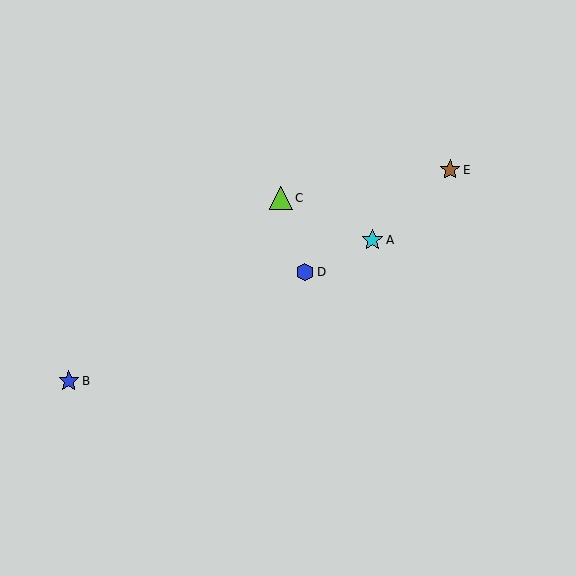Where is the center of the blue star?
The center of the blue star is at (69, 381).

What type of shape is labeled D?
Shape D is a blue hexagon.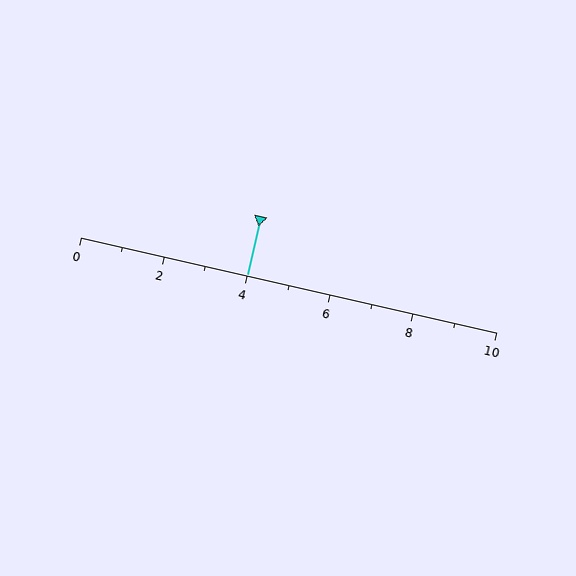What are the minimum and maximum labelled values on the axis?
The axis runs from 0 to 10.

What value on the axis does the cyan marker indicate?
The marker indicates approximately 4.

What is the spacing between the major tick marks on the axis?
The major ticks are spaced 2 apart.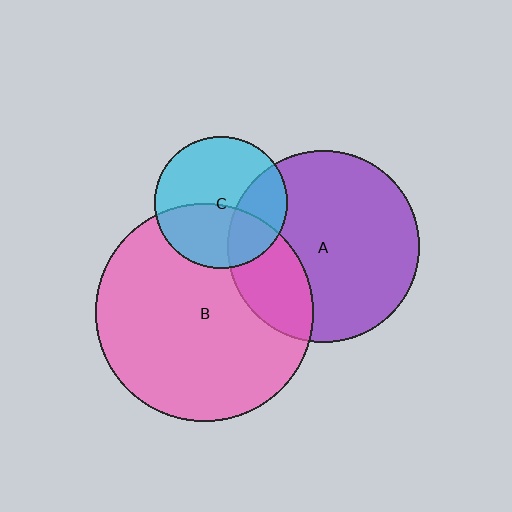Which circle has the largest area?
Circle B (pink).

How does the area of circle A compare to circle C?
Approximately 2.1 times.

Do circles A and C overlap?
Yes.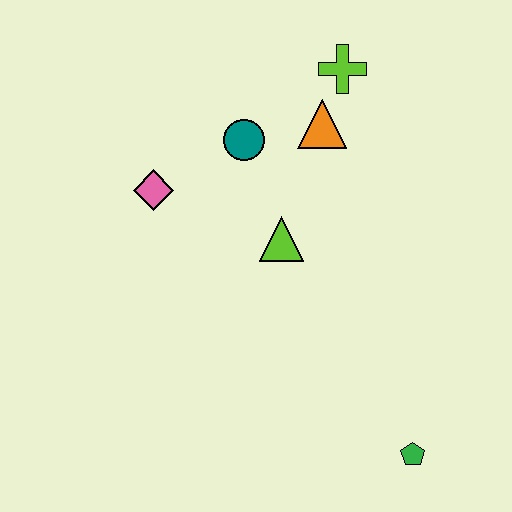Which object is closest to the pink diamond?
The teal circle is closest to the pink diamond.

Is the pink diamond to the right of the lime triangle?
No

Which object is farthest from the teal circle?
The green pentagon is farthest from the teal circle.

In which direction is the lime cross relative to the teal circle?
The lime cross is to the right of the teal circle.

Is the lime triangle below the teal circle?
Yes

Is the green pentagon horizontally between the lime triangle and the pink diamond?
No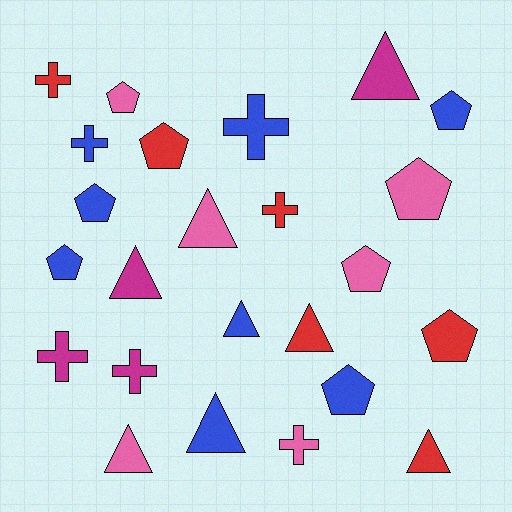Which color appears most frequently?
Blue, with 8 objects.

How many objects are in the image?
There are 24 objects.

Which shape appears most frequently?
Pentagon, with 9 objects.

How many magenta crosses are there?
There are 2 magenta crosses.